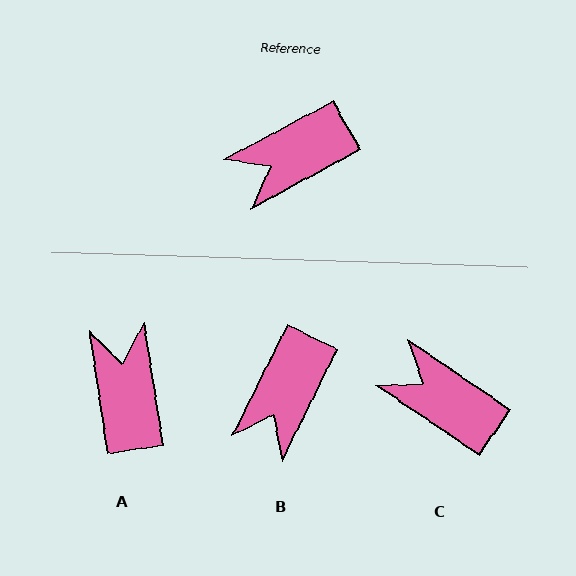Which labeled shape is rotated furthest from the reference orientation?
A, about 110 degrees away.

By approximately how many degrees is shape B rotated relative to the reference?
Approximately 35 degrees counter-clockwise.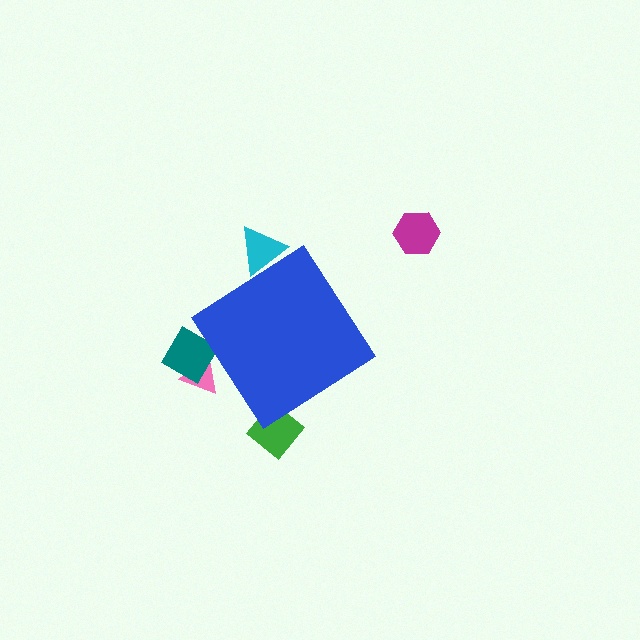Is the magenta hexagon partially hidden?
No, the magenta hexagon is fully visible.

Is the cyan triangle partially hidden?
Yes, the cyan triangle is partially hidden behind the blue diamond.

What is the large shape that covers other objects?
A blue diamond.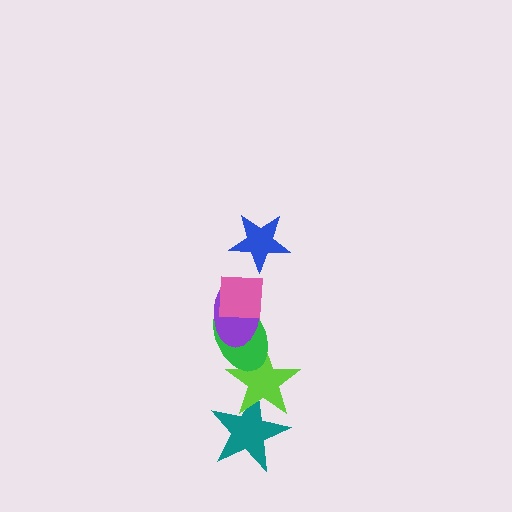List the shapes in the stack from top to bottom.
From top to bottom: the blue star, the pink square, the purple ellipse, the green ellipse, the lime star, the teal star.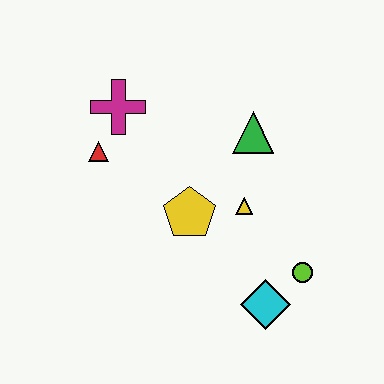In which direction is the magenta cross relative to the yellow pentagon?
The magenta cross is above the yellow pentagon.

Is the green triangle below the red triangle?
No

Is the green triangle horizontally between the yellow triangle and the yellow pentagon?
No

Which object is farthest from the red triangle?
The lime circle is farthest from the red triangle.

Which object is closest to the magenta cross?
The red triangle is closest to the magenta cross.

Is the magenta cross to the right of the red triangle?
Yes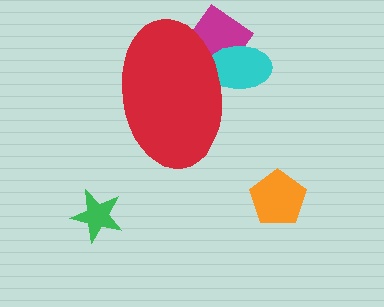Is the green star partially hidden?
No, the green star is fully visible.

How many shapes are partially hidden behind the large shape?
2 shapes are partially hidden.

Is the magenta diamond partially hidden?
Yes, the magenta diamond is partially hidden behind the red ellipse.